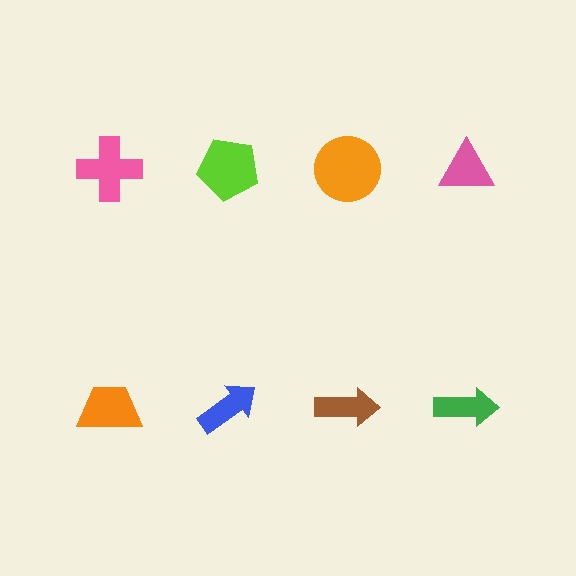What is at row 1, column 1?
A pink cross.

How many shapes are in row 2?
4 shapes.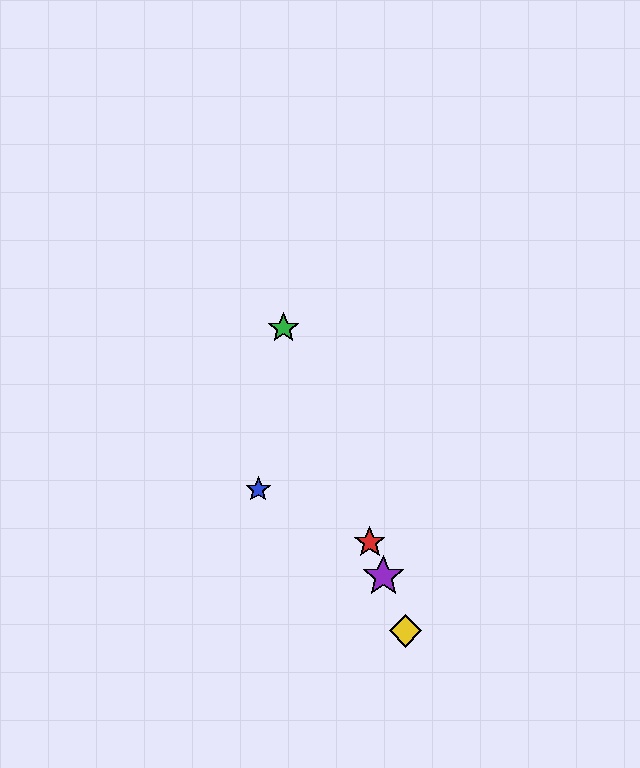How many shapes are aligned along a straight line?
4 shapes (the red star, the green star, the yellow diamond, the purple star) are aligned along a straight line.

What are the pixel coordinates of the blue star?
The blue star is at (258, 489).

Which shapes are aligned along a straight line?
The red star, the green star, the yellow diamond, the purple star are aligned along a straight line.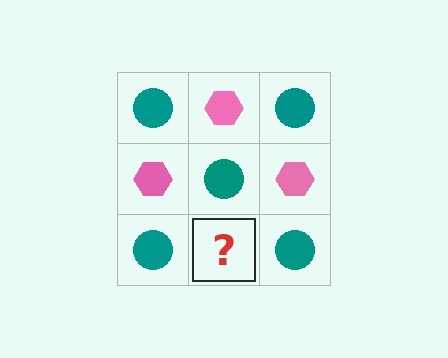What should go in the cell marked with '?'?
The missing cell should contain a pink hexagon.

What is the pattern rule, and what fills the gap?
The rule is that it alternates teal circle and pink hexagon in a checkerboard pattern. The gap should be filled with a pink hexagon.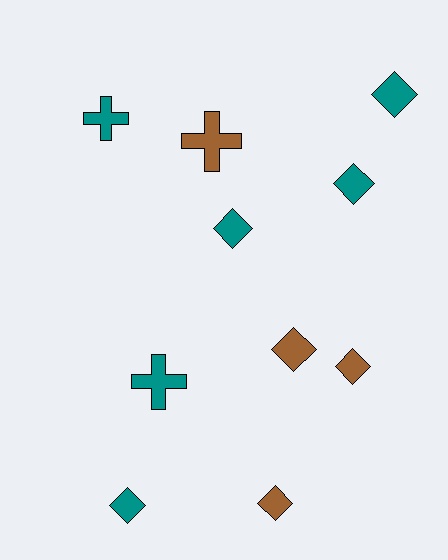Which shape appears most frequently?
Diamond, with 7 objects.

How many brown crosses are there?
There is 1 brown cross.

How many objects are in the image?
There are 10 objects.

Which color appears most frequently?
Teal, with 6 objects.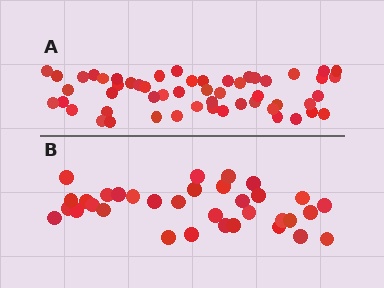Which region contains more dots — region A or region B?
Region A (the top region) has more dots.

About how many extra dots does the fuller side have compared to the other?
Region A has approximately 20 more dots than region B.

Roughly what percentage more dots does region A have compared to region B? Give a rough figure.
About 60% more.